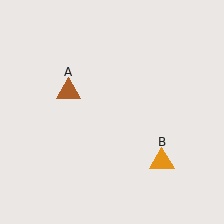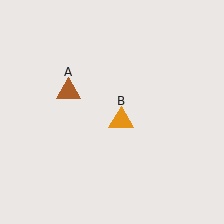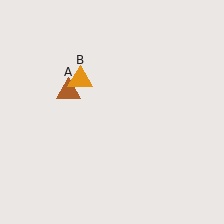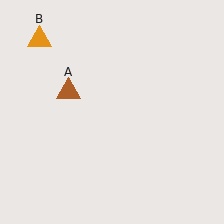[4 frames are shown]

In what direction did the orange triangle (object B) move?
The orange triangle (object B) moved up and to the left.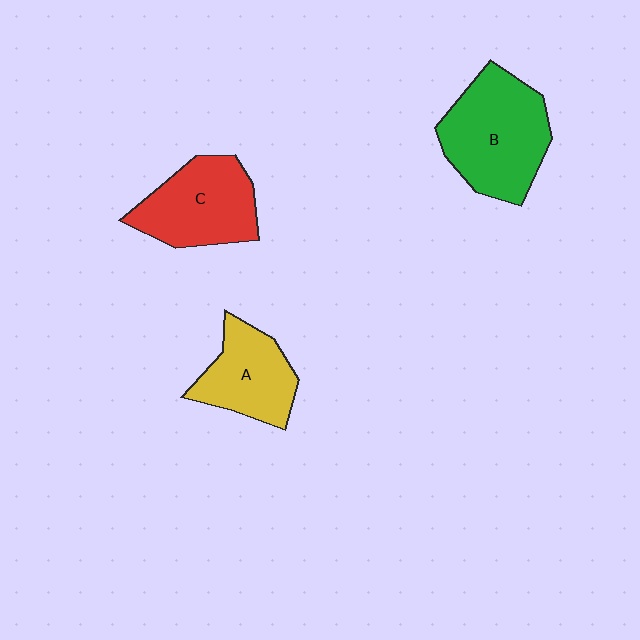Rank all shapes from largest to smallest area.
From largest to smallest: B (green), C (red), A (yellow).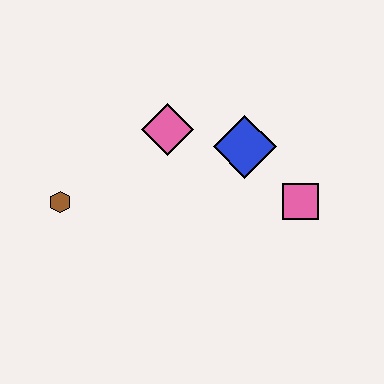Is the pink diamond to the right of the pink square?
No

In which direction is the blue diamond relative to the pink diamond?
The blue diamond is to the right of the pink diamond.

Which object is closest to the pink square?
The blue diamond is closest to the pink square.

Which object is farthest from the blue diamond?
The brown hexagon is farthest from the blue diamond.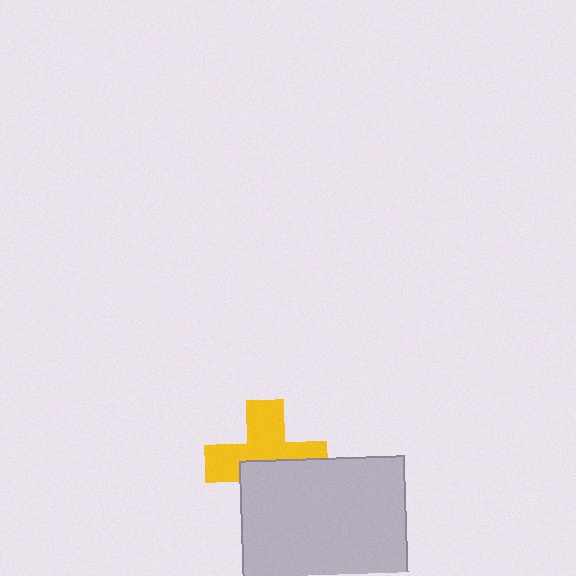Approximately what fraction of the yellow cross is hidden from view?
Roughly 43% of the yellow cross is hidden behind the light gray square.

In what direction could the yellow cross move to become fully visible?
The yellow cross could move up. That would shift it out from behind the light gray square entirely.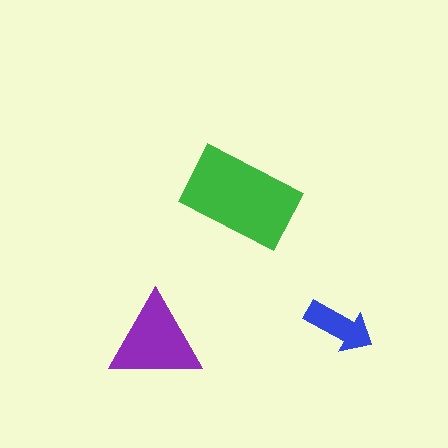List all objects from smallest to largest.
The blue arrow, the purple triangle, the green rectangle.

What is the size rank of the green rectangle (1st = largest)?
1st.